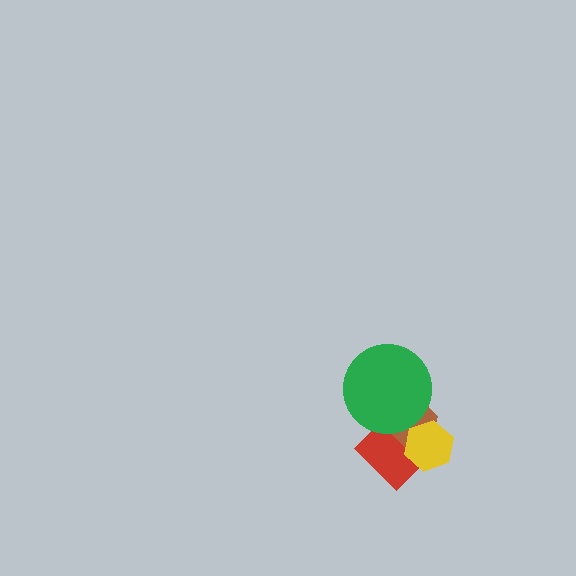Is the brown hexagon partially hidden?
Yes, it is partially covered by another shape.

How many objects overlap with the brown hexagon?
3 objects overlap with the brown hexagon.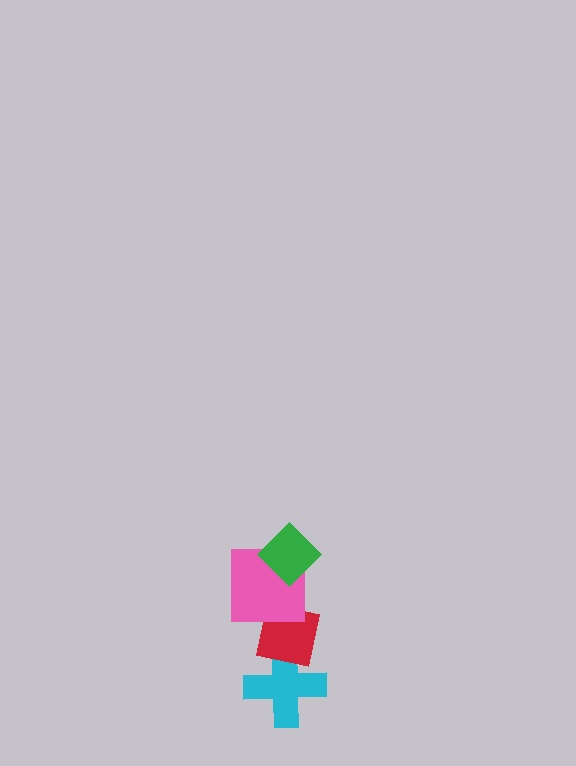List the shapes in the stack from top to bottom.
From top to bottom: the green diamond, the pink square, the red square, the cyan cross.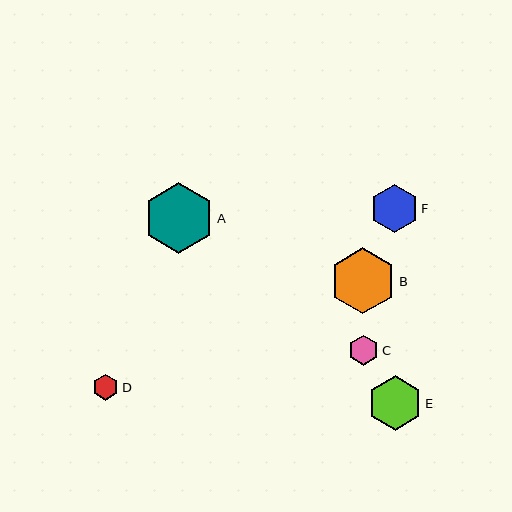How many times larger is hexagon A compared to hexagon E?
Hexagon A is approximately 1.3 times the size of hexagon E.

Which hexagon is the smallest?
Hexagon D is the smallest with a size of approximately 26 pixels.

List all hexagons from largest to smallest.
From largest to smallest: A, B, E, F, C, D.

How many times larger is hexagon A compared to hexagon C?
Hexagon A is approximately 2.3 times the size of hexagon C.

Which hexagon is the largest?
Hexagon A is the largest with a size of approximately 71 pixels.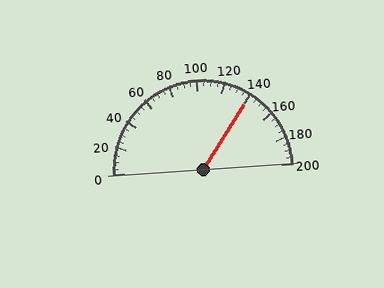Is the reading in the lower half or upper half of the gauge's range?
The reading is in the upper half of the range (0 to 200).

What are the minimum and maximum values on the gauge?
The gauge ranges from 0 to 200.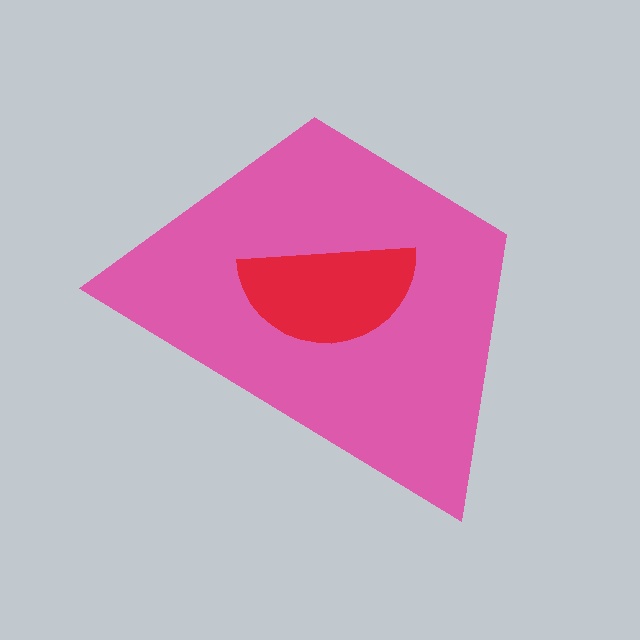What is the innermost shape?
The red semicircle.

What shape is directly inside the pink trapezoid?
The red semicircle.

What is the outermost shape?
The pink trapezoid.